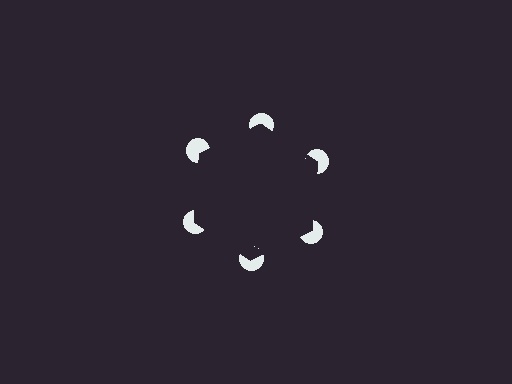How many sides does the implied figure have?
6 sides.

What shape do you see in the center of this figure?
An illusory hexagon — its edges are inferred from the aligned wedge cuts in the pac-man discs, not physically drawn.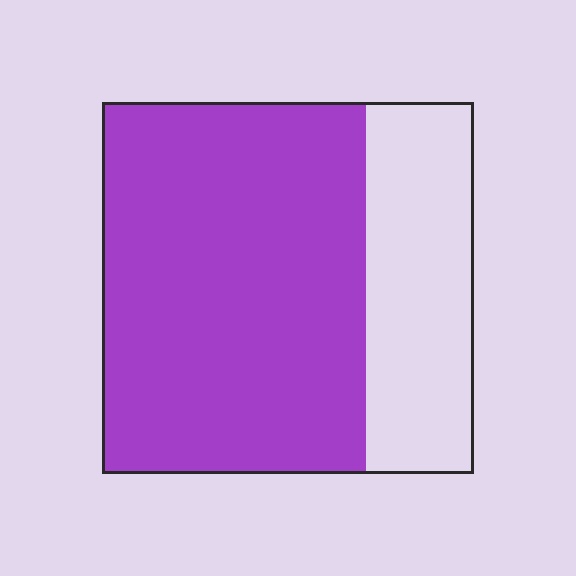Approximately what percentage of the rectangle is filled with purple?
Approximately 70%.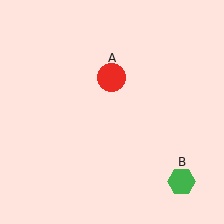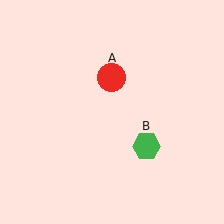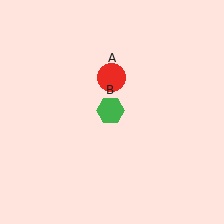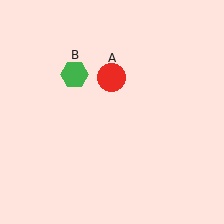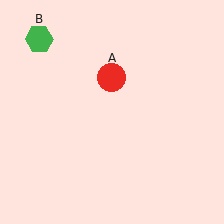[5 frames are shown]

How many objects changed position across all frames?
1 object changed position: green hexagon (object B).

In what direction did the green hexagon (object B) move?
The green hexagon (object B) moved up and to the left.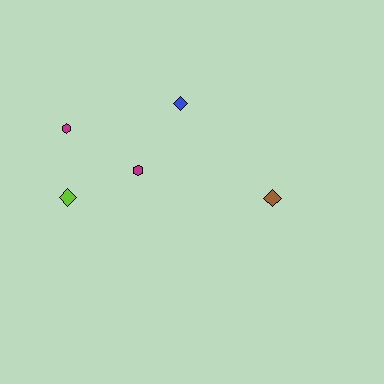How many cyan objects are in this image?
There are no cyan objects.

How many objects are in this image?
There are 5 objects.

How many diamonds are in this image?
There are 3 diamonds.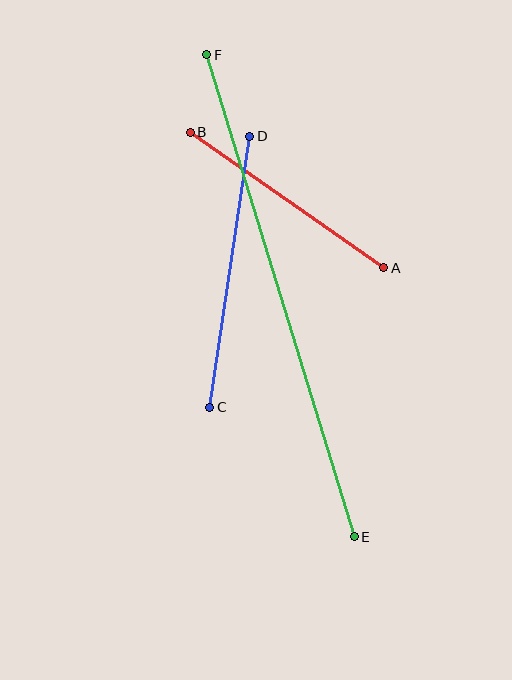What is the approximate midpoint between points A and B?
The midpoint is at approximately (287, 200) pixels.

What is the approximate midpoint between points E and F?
The midpoint is at approximately (281, 296) pixels.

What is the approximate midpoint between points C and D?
The midpoint is at approximately (230, 272) pixels.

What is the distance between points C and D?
The distance is approximately 274 pixels.